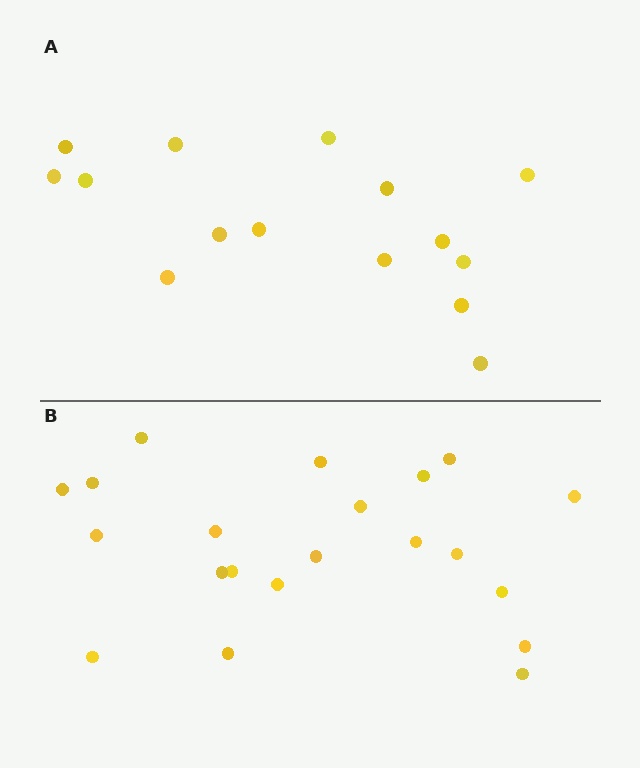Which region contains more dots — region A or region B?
Region B (the bottom region) has more dots.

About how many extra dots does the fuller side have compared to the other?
Region B has about 6 more dots than region A.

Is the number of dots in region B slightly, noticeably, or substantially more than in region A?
Region B has noticeably more, but not dramatically so. The ratio is roughly 1.4 to 1.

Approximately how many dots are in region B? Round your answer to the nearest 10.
About 20 dots. (The exact count is 21, which rounds to 20.)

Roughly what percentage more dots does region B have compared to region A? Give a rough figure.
About 40% more.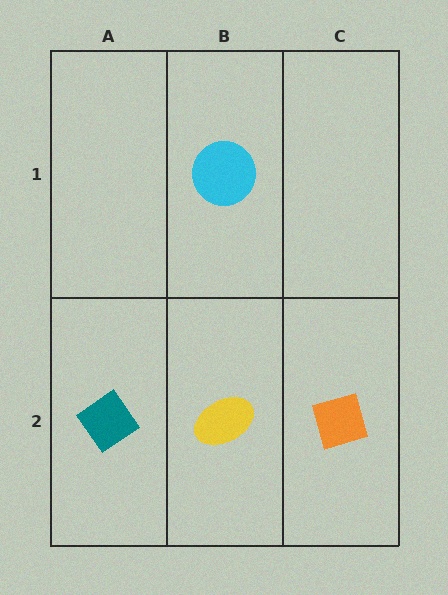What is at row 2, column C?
An orange diamond.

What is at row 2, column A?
A teal diamond.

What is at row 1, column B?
A cyan circle.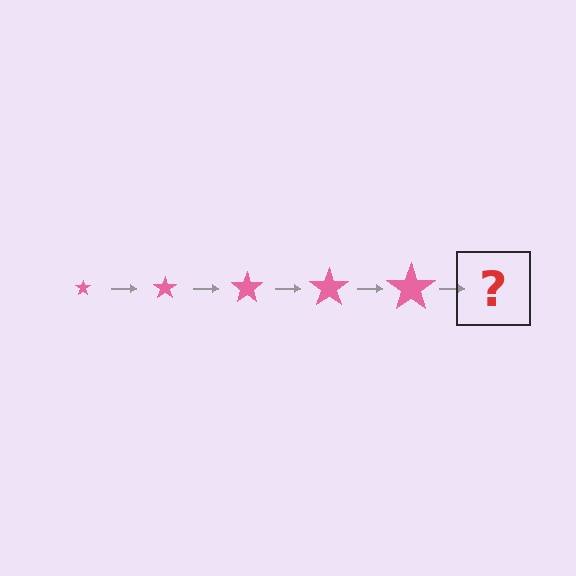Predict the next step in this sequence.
The next step is a pink star, larger than the previous one.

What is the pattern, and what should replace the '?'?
The pattern is that the star gets progressively larger each step. The '?' should be a pink star, larger than the previous one.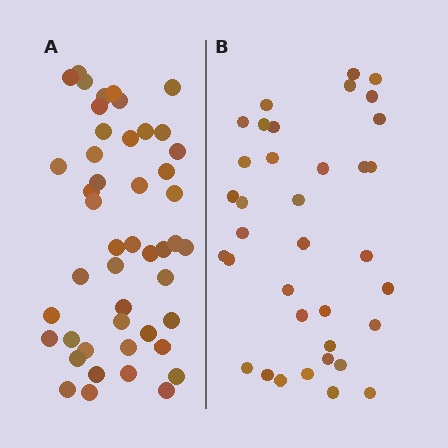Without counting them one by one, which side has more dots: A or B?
Region A (the left region) has more dots.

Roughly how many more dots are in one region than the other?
Region A has roughly 12 or so more dots than region B.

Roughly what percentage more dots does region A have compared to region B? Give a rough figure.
About 30% more.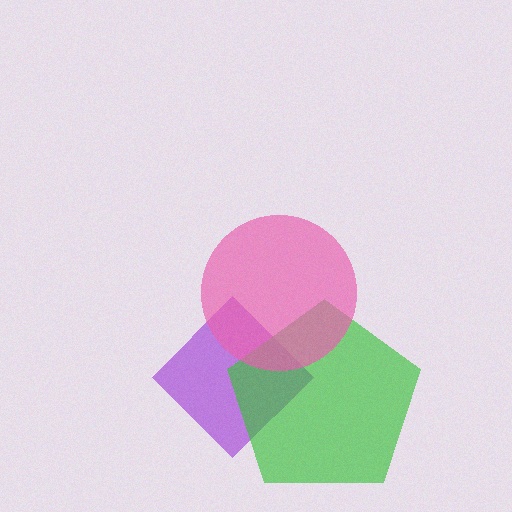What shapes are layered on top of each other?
The layered shapes are: a purple diamond, a green pentagon, a pink circle.